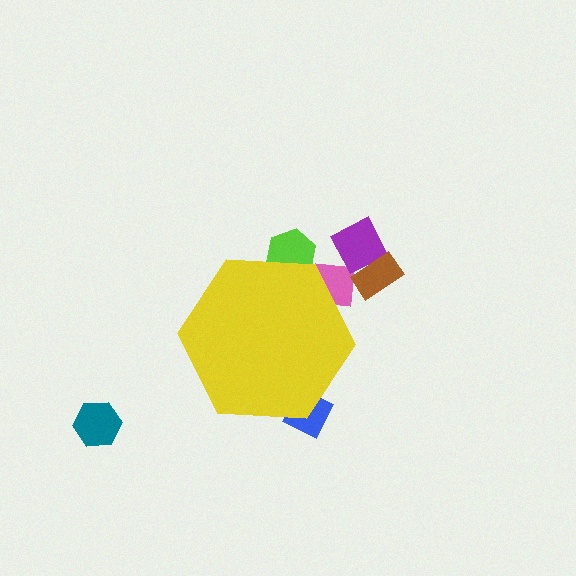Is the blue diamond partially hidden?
Yes, the blue diamond is partially hidden behind the yellow hexagon.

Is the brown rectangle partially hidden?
No, the brown rectangle is fully visible.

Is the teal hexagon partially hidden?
No, the teal hexagon is fully visible.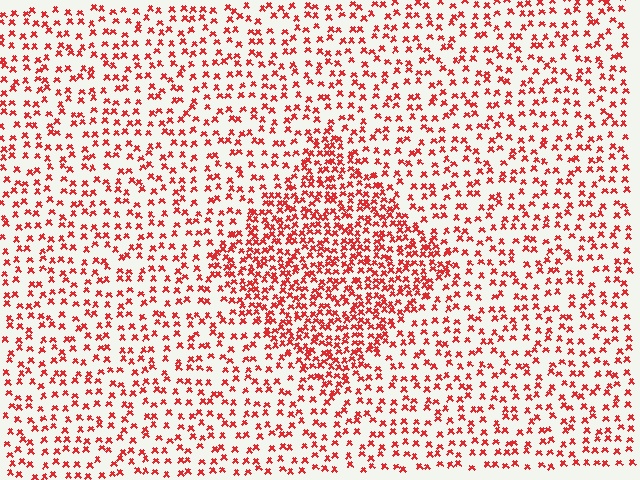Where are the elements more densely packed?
The elements are more densely packed inside the diamond boundary.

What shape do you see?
I see a diamond.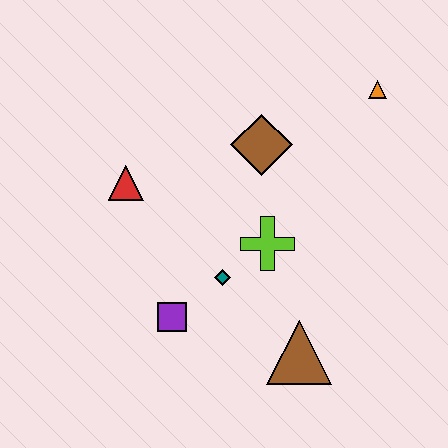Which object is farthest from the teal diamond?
The orange triangle is farthest from the teal diamond.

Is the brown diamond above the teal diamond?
Yes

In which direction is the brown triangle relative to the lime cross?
The brown triangle is below the lime cross.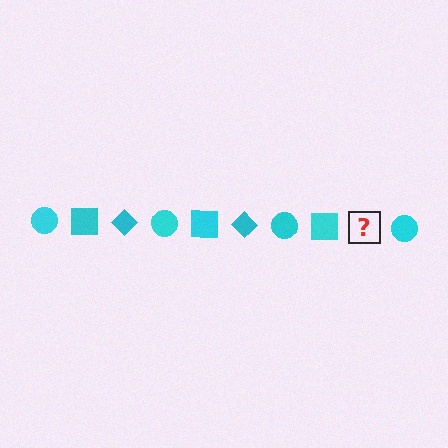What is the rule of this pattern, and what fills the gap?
The rule is that the pattern cycles through circle, square, diamond shapes in cyan. The gap should be filled with a cyan diamond.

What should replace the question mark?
The question mark should be replaced with a cyan diamond.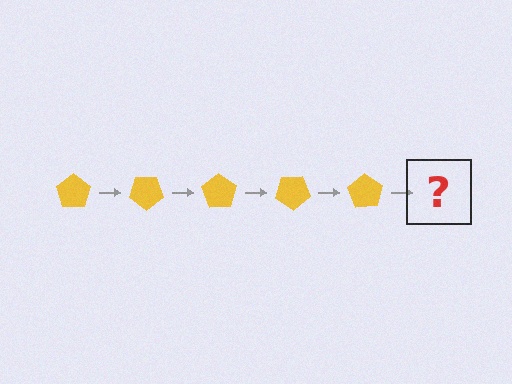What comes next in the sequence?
The next element should be a yellow pentagon rotated 175 degrees.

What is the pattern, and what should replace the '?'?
The pattern is that the pentagon rotates 35 degrees each step. The '?' should be a yellow pentagon rotated 175 degrees.